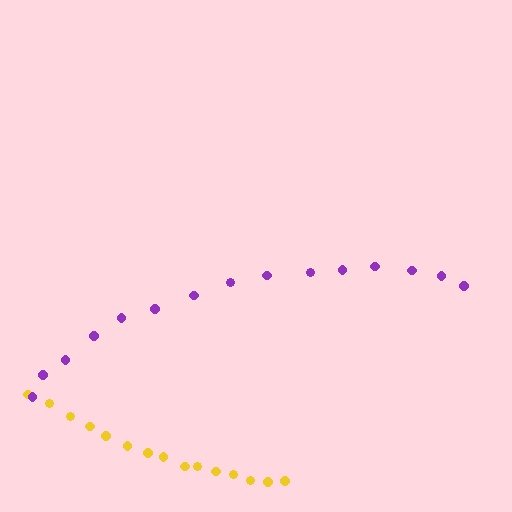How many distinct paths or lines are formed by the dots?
There are 2 distinct paths.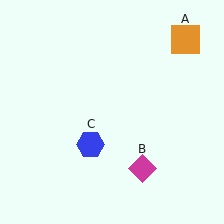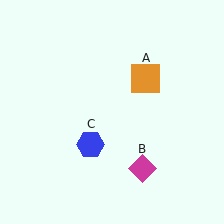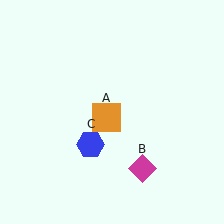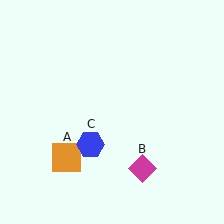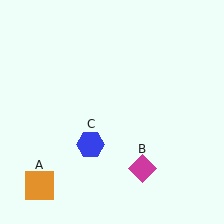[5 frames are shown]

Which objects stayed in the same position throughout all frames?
Magenta diamond (object B) and blue hexagon (object C) remained stationary.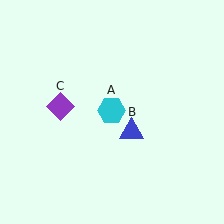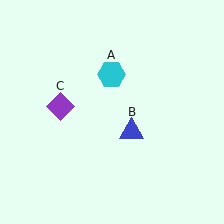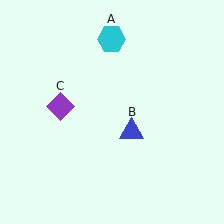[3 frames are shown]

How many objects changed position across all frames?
1 object changed position: cyan hexagon (object A).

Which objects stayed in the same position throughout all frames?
Blue triangle (object B) and purple diamond (object C) remained stationary.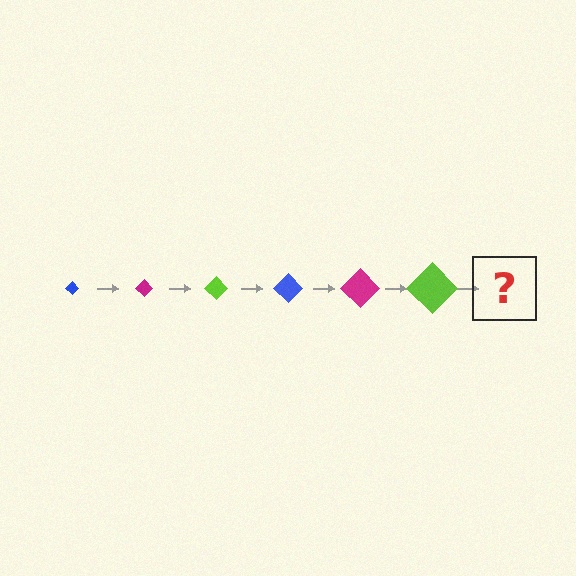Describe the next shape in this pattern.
It should be a blue diamond, larger than the previous one.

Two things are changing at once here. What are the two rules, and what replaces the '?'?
The two rules are that the diamond grows larger each step and the color cycles through blue, magenta, and lime. The '?' should be a blue diamond, larger than the previous one.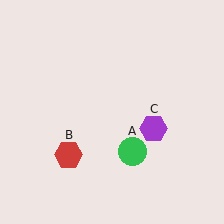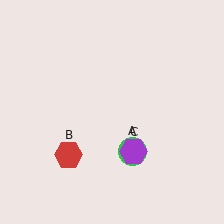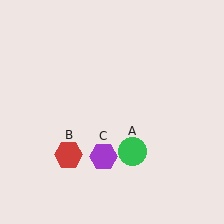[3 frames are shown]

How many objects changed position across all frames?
1 object changed position: purple hexagon (object C).